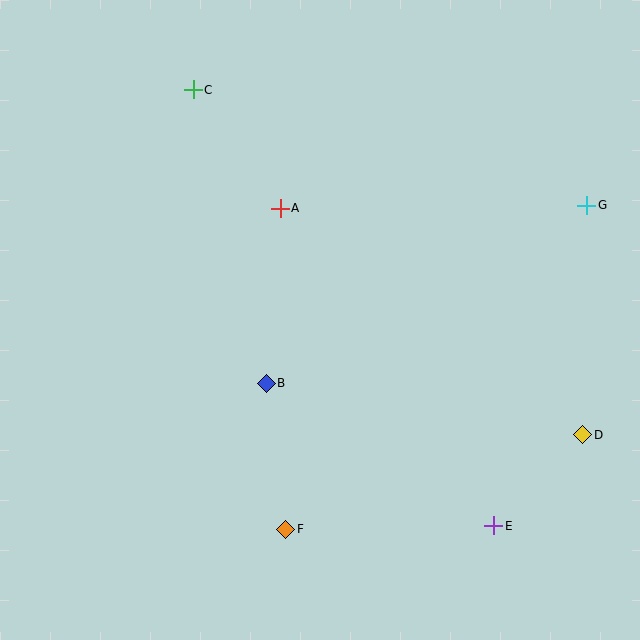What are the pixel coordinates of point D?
Point D is at (583, 435).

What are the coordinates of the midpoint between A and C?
The midpoint between A and C is at (237, 149).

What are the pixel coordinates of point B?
Point B is at (266, 383).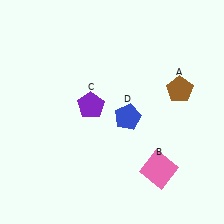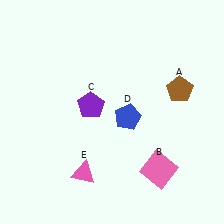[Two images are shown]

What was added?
A pink triangle (E) was added in Image 2.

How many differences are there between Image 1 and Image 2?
There is 1 difference between the two images.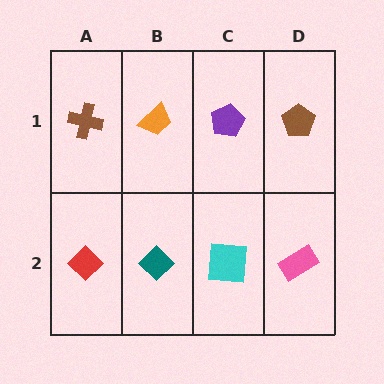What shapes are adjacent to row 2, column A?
A brown cross (row 1, column A), a teal diamond (row 2, column B).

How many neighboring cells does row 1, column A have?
2.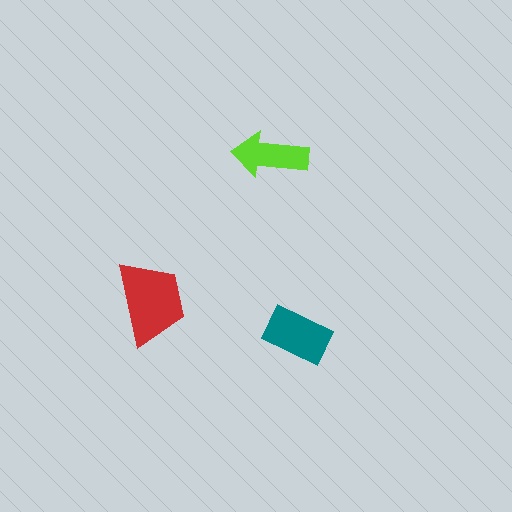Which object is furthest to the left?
The red trapezoid is leftmost.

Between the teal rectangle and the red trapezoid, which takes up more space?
The red trapezoid.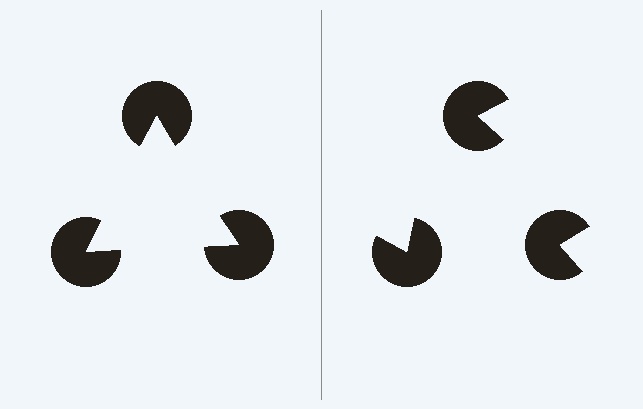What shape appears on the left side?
An illusory triangle.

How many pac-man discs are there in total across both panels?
6 — 3 on each side.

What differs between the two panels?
The pac-man discs are positioned identically on both sides; only the wedge orientations differ. On the left they align to a triangle; on the right they are misaligned.